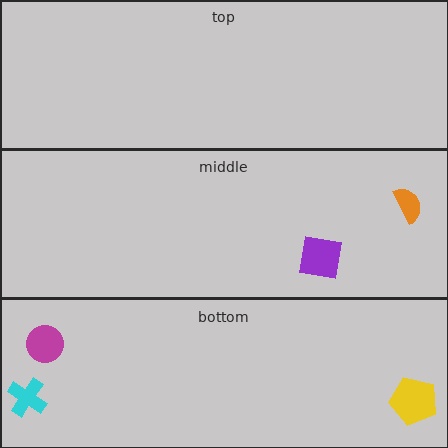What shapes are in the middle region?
The orange semicircle, the purple square.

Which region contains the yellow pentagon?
The bottom region.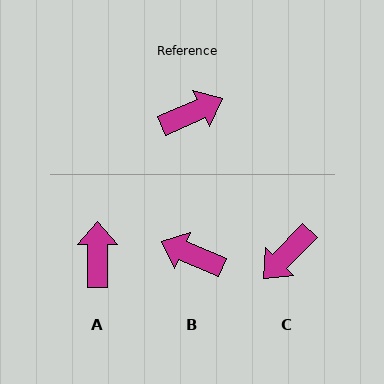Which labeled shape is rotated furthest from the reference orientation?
C, about 159 degrees away.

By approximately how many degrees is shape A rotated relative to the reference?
Approximately 65 degrees counter-clockwise.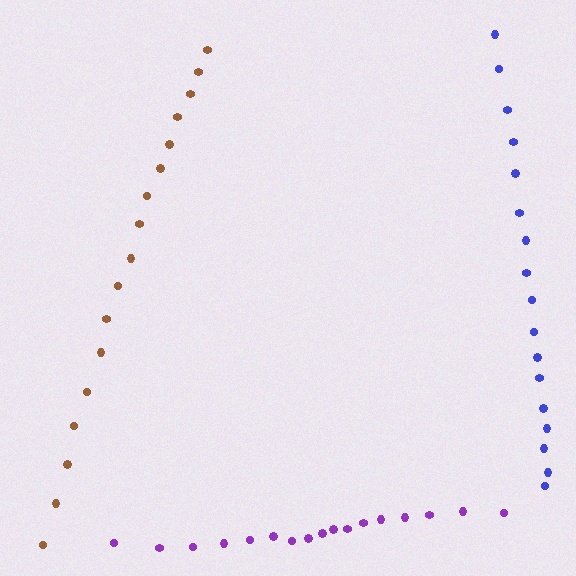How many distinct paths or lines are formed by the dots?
There are 3 distinct paths.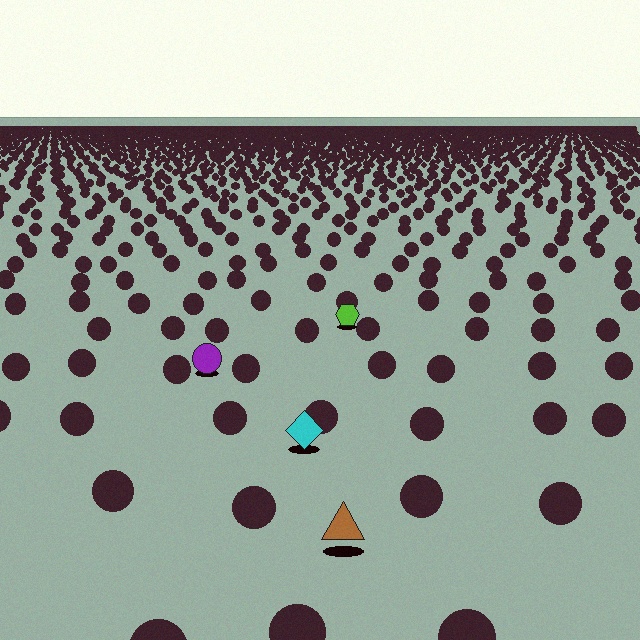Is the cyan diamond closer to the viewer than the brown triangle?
No. The brown triangle is closer — you can tell from the texture gradient: the ground texture is coarser near it.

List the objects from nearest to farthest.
From nearest to farthest: the brown triangle, the cyan diamond, the purple circle, the lime hexagon.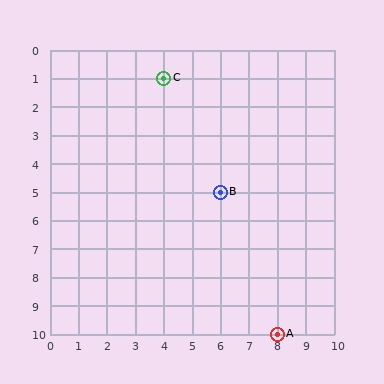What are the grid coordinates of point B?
Point B is at grid coordinates (6, 5).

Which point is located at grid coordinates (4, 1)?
Point C is at (4, 1).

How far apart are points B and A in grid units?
Points B and A are 2 columns and 5 rows apart (about 5.4 grid units diagonally).